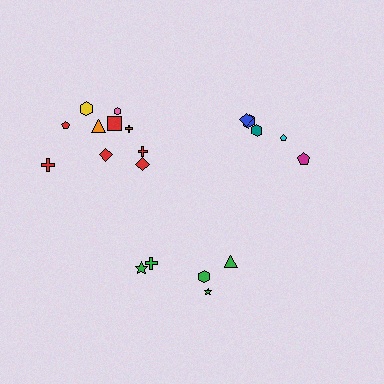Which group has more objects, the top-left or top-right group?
The top-left group.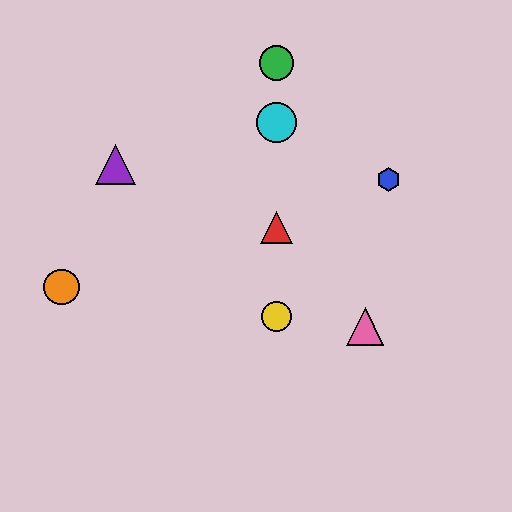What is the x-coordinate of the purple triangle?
The purple triangle is at x≈116.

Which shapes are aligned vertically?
The red triangle, the green circle, the yellow circle, the cyan circle are aligned vertically.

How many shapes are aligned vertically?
4 shapes (the red triangle, the green circle, the yellow circle, the cyan circle) are aligned vertically.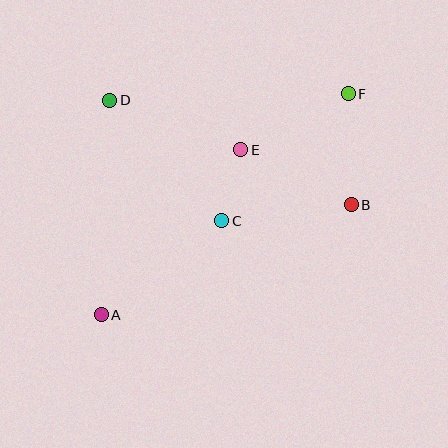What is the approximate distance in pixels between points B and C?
The distance between B and C is approximately 131 pixels.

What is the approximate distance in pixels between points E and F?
The distance between E and F is approximately 121 pixels.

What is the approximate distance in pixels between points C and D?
The distance between C and D is approximately 164 pixels.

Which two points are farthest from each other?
Points A and F are farthest from each other.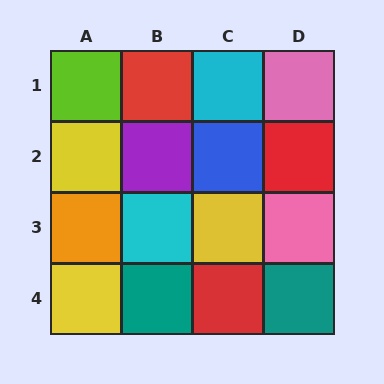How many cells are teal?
2 cells are teal.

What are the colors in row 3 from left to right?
Orange, cyan, yellow, pink.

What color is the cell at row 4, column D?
Teal.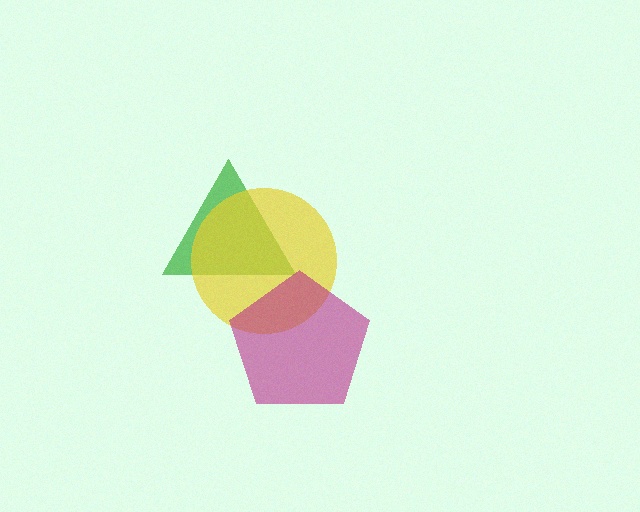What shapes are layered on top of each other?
The layered shapes are: a green triangle, a yellow circle, a magenta pentagon.